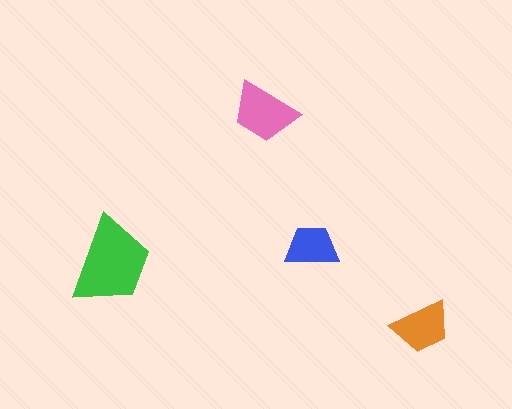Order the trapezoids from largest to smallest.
the green one, the pink one, the orange one, the blue one.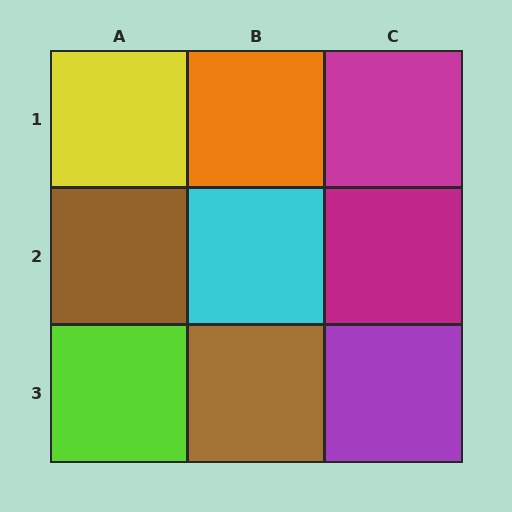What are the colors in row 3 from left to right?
Lime, brown, purple.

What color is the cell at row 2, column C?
Magenta.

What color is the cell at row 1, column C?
Magenta.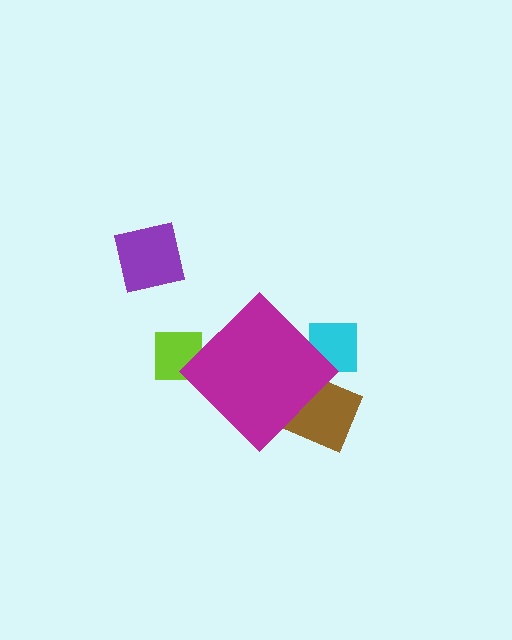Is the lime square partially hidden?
Yes, the lime square is partially hidden behind the magenta diamond.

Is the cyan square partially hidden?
Yes, the cyan square is partially hidden behind the magenta diamond.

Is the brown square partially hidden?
Yes, the brown square is partially hidden behind the magenta diamond.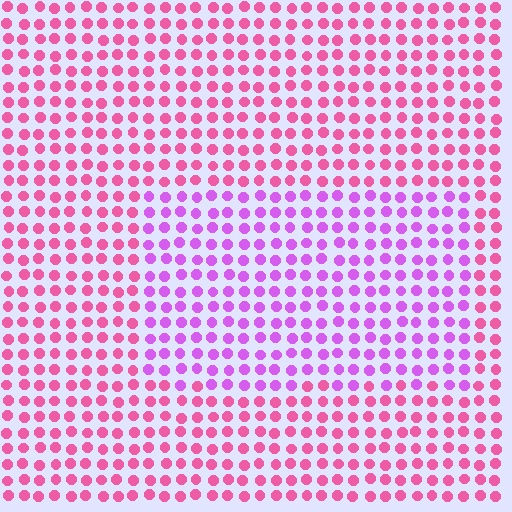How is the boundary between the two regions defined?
The boundary is defined purely by a slight shift in hue (about 40 degrees). Spacing, size, and orientation are identical on both sides.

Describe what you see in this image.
The image is filled with small pink elements in a uniform arrangement. A rectangle-shaped region is visible where the elements are tinted to a slightly different hue, forming a subtle color boundary.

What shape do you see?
I see a rectangle.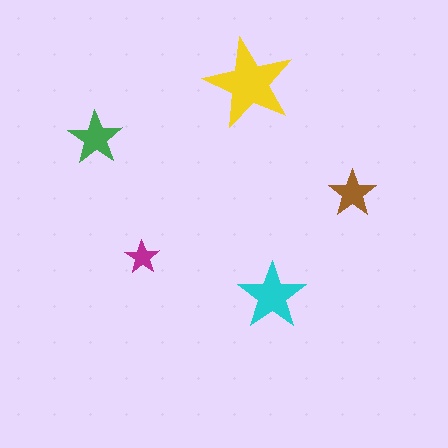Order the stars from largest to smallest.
the yellow one, the cyan one, the green one, the brown one, the magenta one.